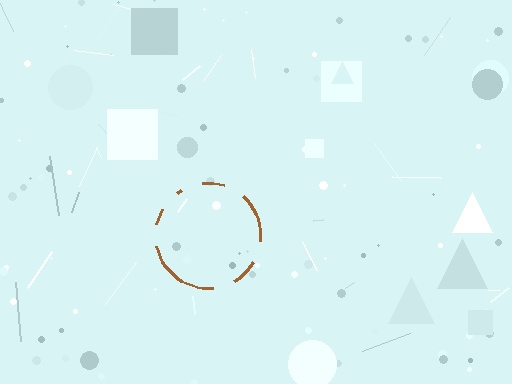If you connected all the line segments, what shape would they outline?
They would outline a circle.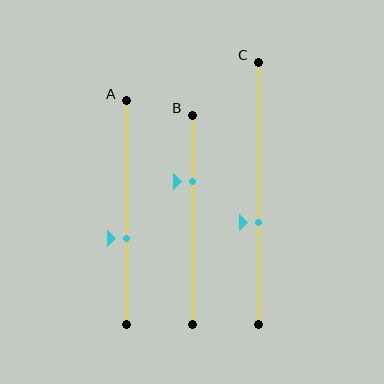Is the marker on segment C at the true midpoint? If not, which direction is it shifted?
No, the marker on segment C is shifted downward by about 11% of the segment length.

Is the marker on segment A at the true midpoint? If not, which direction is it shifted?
No, the marker on segment A is shifted downward by about 12% of the segment length.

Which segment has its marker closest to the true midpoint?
Segment C has its marker closest to the true midpoint.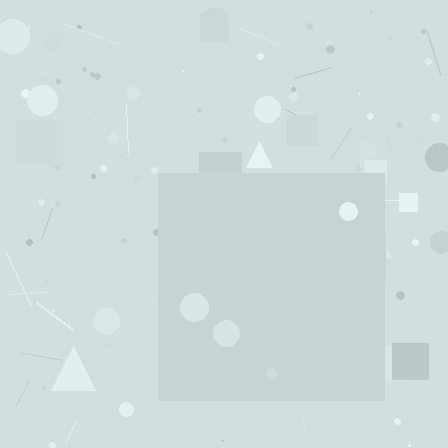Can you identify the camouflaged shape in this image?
The camouflaged shape is a square.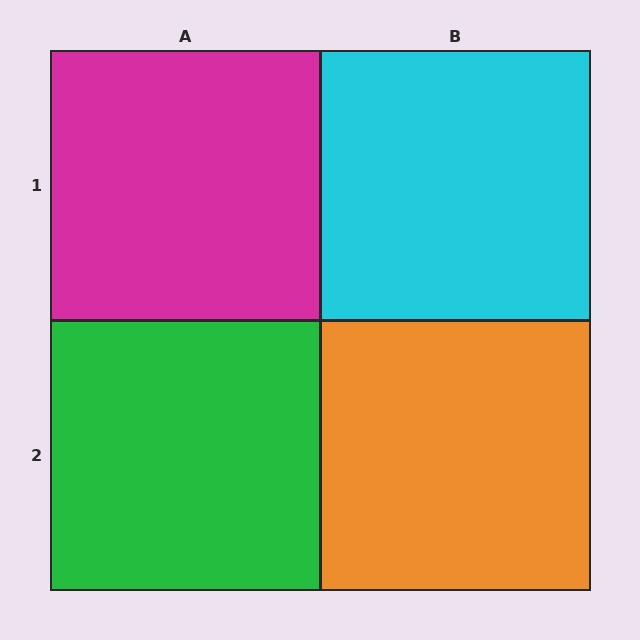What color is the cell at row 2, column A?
Green.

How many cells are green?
1 cell is green.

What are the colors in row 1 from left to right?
Magenta, cyan.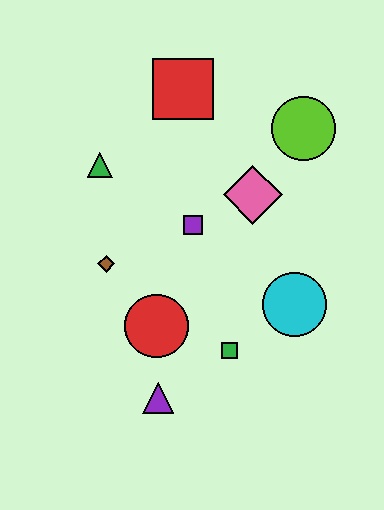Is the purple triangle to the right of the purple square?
No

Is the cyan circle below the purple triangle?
No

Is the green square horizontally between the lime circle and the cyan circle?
No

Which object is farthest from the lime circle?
The purple triangle is farthest from the lime circle.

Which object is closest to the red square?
The green triangle is closest to the red square.